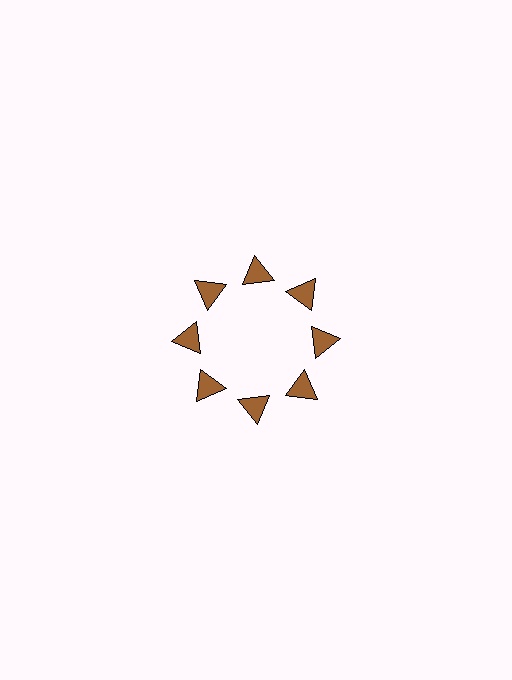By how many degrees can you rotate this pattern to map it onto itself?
The pattern maps onto itself every 45 degrees of rotation.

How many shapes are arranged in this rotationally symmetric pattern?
There are 8 shapes, arranged in 8 groups of 1.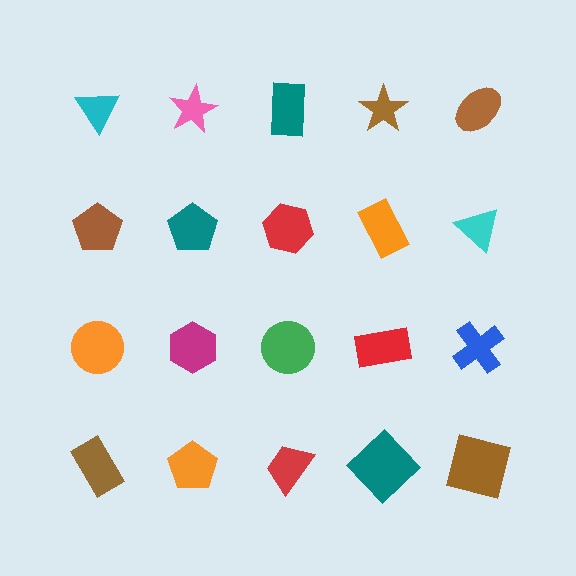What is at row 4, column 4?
A teal diamond.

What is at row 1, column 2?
A pink star.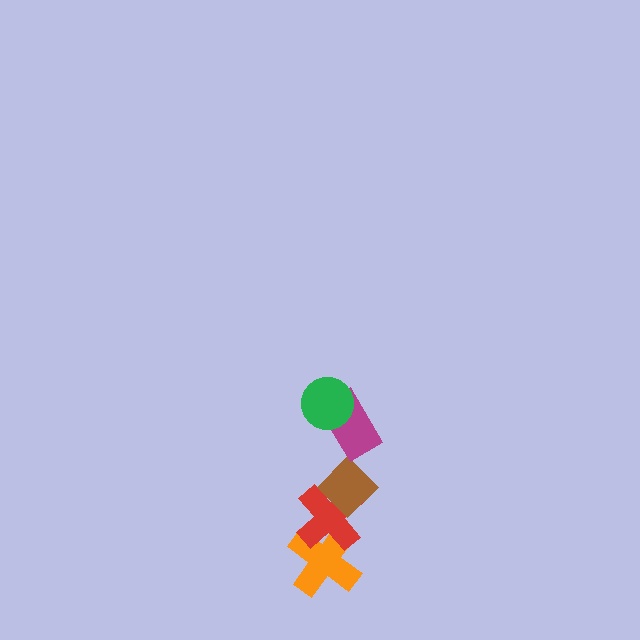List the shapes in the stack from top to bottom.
From top to bottom: the green circle, the magenta rectangle, the brown diamond, the red cross, the orange cross.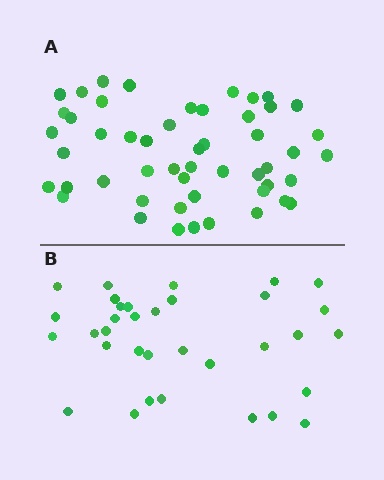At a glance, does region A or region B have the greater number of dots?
Region A (the top region) has more dots.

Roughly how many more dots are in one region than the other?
Region A has approximately 15 more dots than region B.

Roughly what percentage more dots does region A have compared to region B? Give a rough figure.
About 50% more.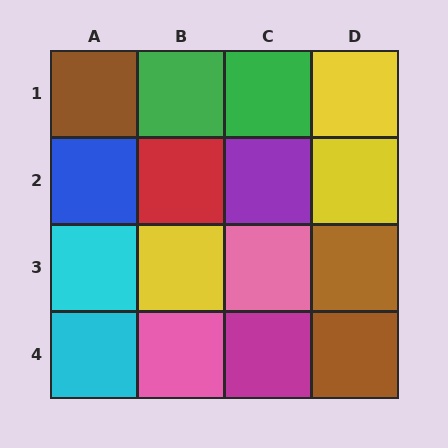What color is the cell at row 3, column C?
Pink.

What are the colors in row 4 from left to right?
Cyan, pink, magenta, brown.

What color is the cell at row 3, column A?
Cyan.